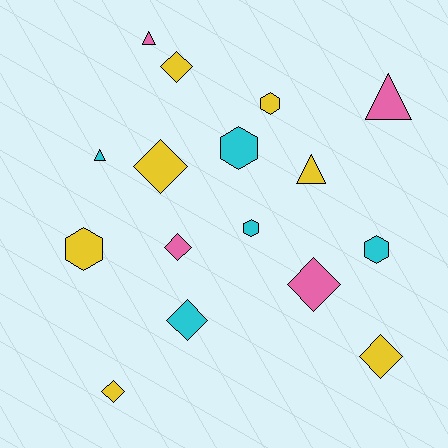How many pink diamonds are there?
There are 2 pink diamonds.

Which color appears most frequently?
Yellow, with 7 objects.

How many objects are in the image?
There are 16 objects.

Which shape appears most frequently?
Diamond, with 7 objects.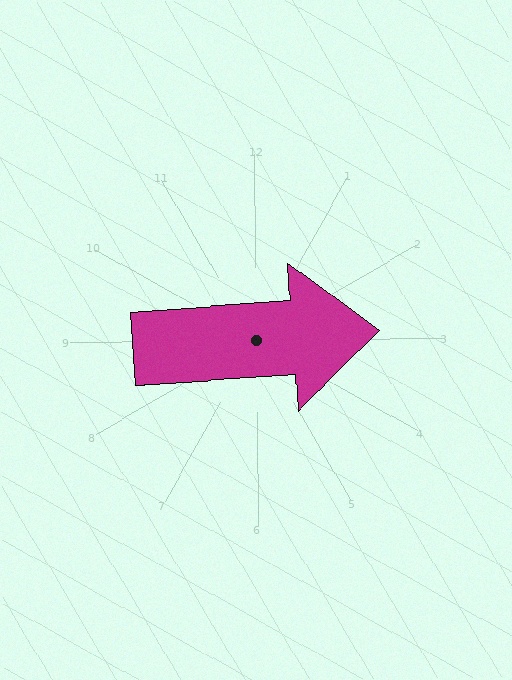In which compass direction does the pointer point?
East.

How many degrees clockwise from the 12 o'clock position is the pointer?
Approximately 86 degrees.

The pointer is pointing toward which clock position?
Roughly 3 o'clock.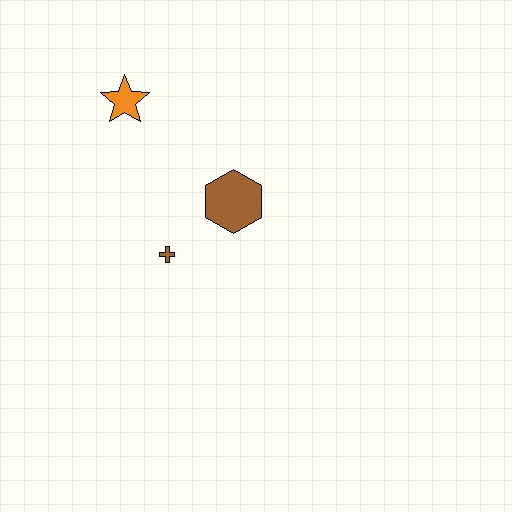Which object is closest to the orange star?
The brown hexagon is closest to the orange star.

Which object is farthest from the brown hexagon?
The orange star is farthest from the brown hexagon.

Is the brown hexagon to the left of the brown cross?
No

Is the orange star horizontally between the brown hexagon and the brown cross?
No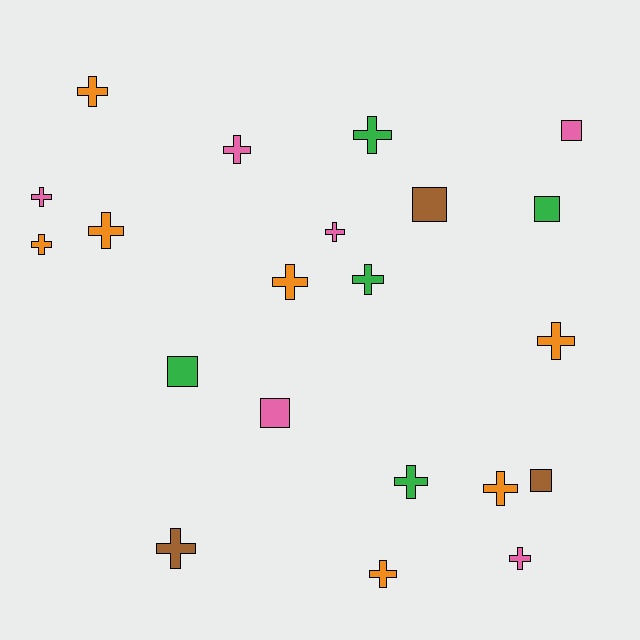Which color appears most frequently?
Orange, with 7 objects.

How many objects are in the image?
There are 21 objects.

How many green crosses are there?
There are 3 green crosses.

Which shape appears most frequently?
Cross, with 15 objects.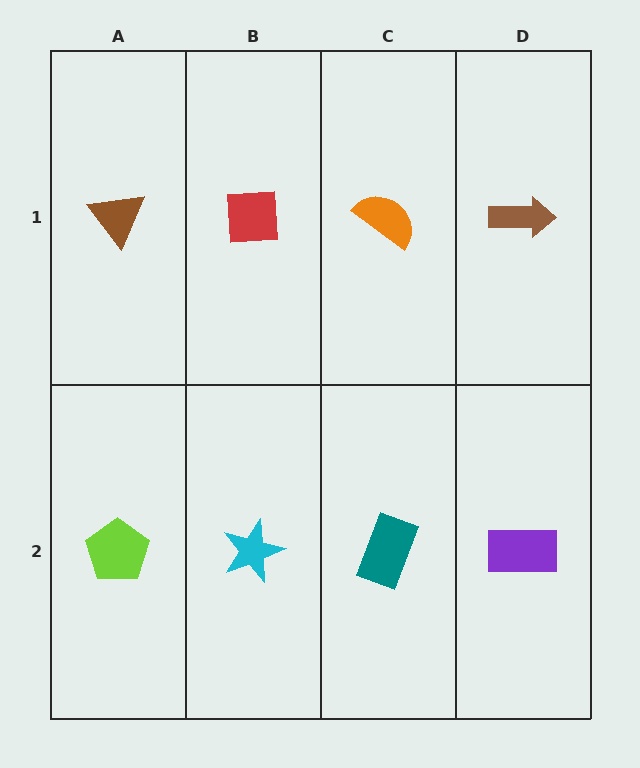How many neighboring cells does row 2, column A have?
2.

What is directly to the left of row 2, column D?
A teal rectangle.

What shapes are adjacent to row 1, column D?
A purple rectangle (row 2, column D), an orange semicircle (row 1, column C).